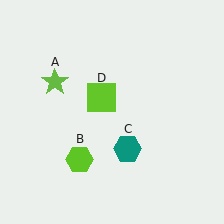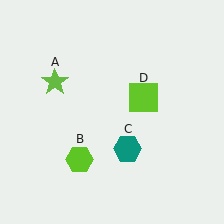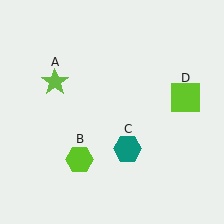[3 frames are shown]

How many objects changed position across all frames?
1 object changed position: lime square (object D).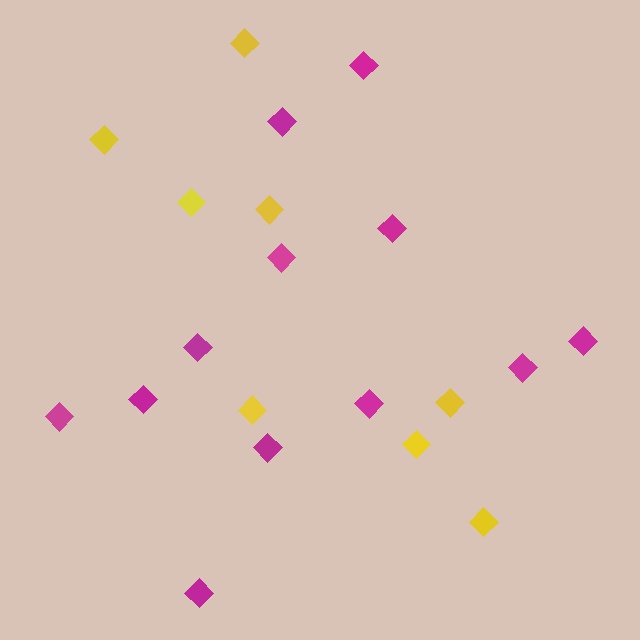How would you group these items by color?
There are 2 groups: one group of yellow diamonds (8) and one group of magenta diamonds (12).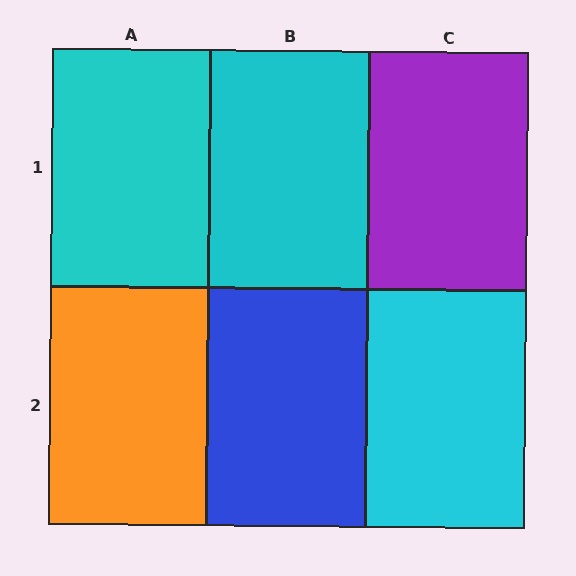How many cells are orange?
1 cell is orange.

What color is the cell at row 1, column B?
Cyan.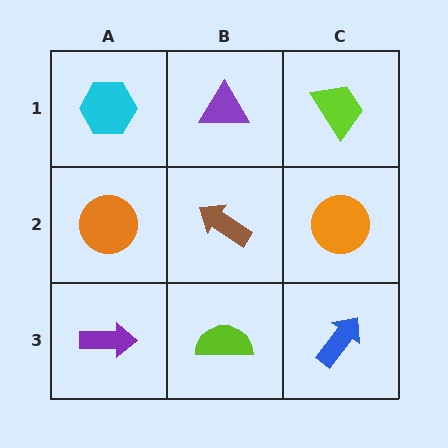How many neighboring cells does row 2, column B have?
4.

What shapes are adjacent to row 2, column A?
A cyan hexagon (row 1, column A), a purple arrow (row 3, column A), a brown arrow (row 2, column B).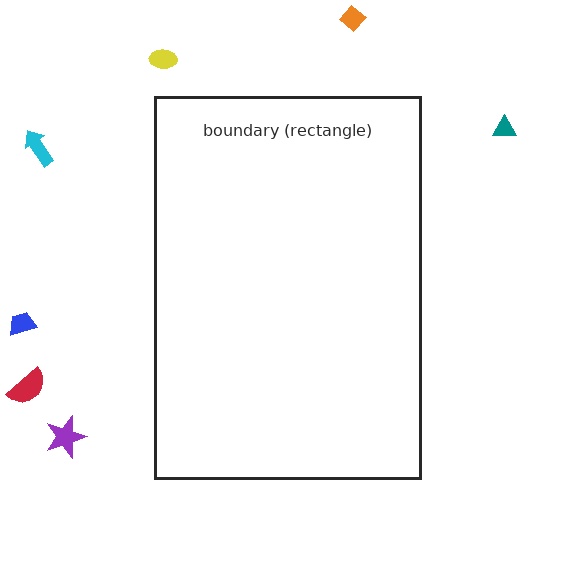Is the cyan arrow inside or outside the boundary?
Outside.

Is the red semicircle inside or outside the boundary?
Outside.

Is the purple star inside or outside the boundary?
Outside.